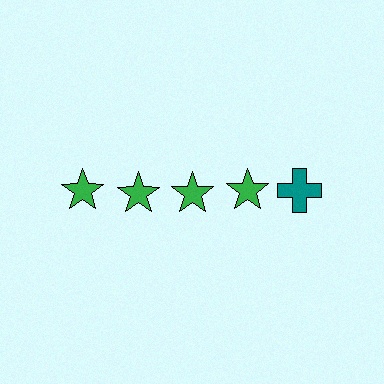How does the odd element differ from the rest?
It differs in both color (teal instead of green) and shape (cross instead of star).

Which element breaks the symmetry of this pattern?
The teal cross in the top row, rightmost column breaks the symmetry. All other shapes are green stars.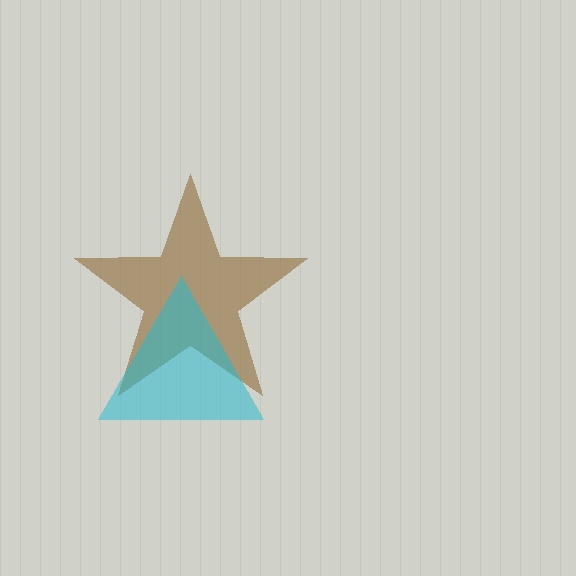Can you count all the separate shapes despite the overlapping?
Yes, there are 2 separate shapes.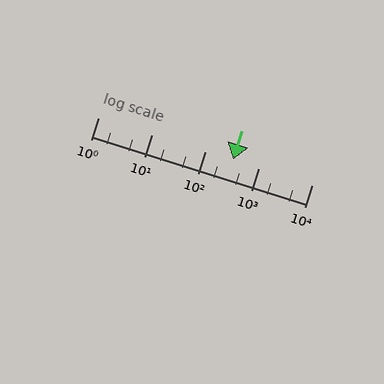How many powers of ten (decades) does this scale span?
The scale spans 4 decades, from 1 to 10000.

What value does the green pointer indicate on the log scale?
The pointer indicates approximately 340.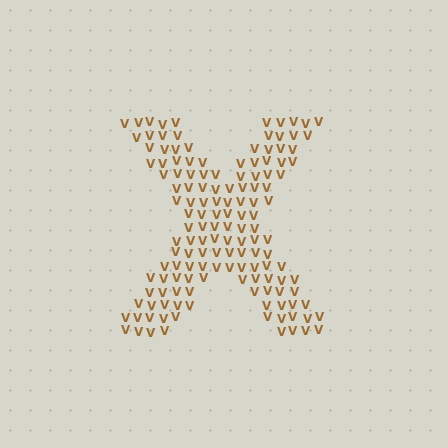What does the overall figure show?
The overall figure shows the letter X.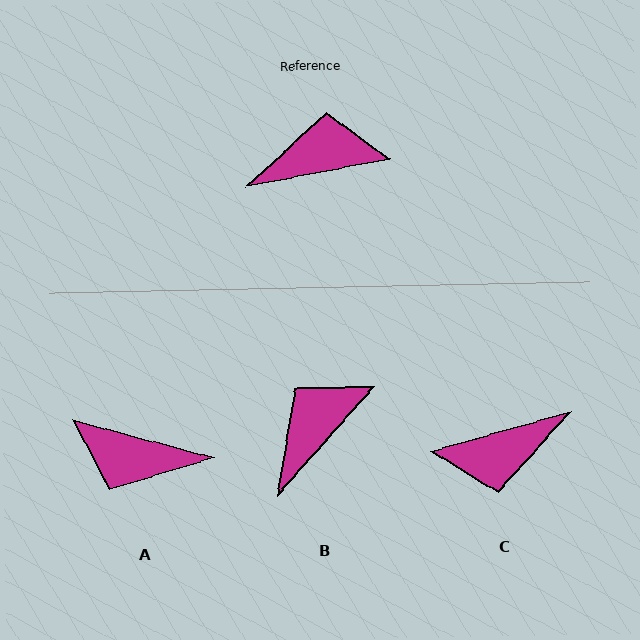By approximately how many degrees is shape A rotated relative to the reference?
Approximately 154 degrees counter-clockwise.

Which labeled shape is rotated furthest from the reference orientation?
C, about 175 degrees away.